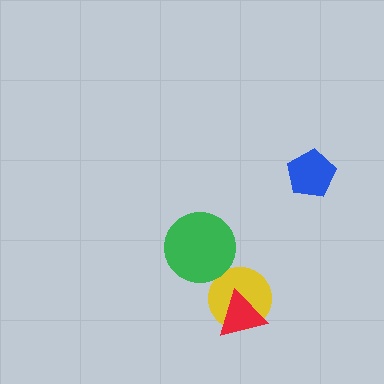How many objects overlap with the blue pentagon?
0 objects overlap with the blue pentagon.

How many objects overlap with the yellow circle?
1 object overlaps with the yellow circle.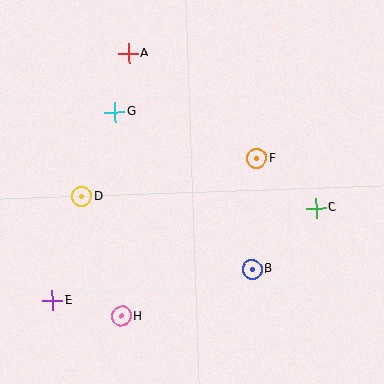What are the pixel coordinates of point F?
Point F is at (257, 158).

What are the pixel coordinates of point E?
Point E is at (52, 301).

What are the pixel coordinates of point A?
Point A is at (128, 53).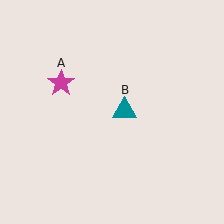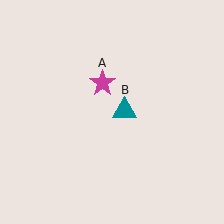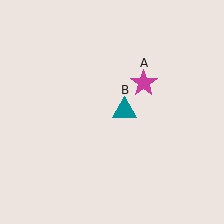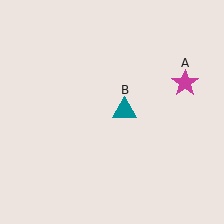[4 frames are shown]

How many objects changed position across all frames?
1 object changed position: magenta star (object A).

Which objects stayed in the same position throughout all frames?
Teal triangle (object B) remained stationary.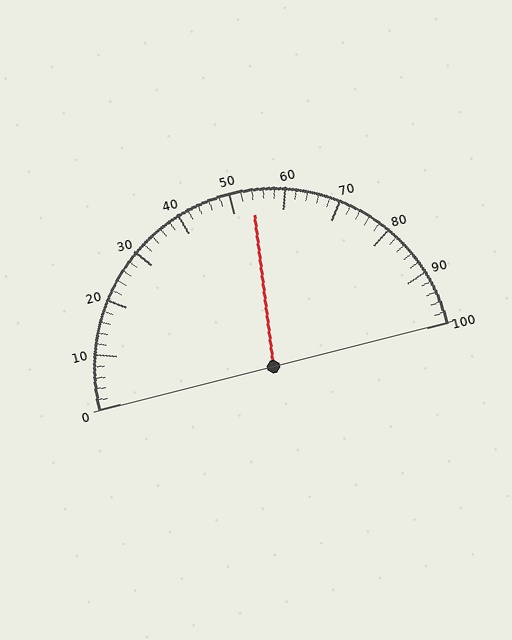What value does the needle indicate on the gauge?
The needle indicates approximately 54.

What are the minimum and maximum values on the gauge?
The gauge ranges from 0 to 100.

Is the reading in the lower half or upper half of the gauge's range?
The reading is in the upper half of the range (0 to 100).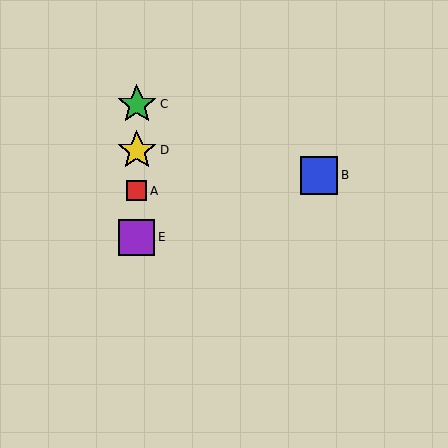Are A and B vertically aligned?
No, A is at x≈137 and B is at x≈319.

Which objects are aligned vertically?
Objects A, C, D, E are aligned vertically.